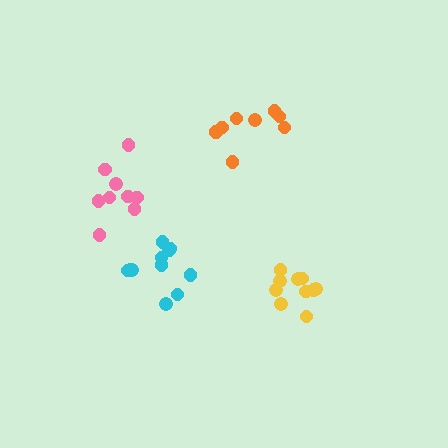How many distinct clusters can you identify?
There are 4 distinct clusters.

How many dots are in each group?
Group 1: 9 dots, Group 2: 10 dots, Group 3: 11 dots, Group 4: 9 dots (39 total).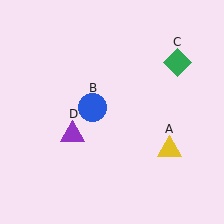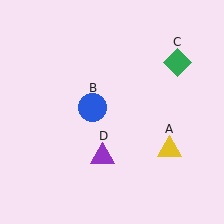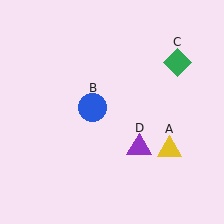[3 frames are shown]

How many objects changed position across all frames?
1 object changed position: purple triangle (object D).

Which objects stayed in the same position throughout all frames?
Yellow triangle (object A) and blue circle (object B) and green diamond (object C) remained stationary.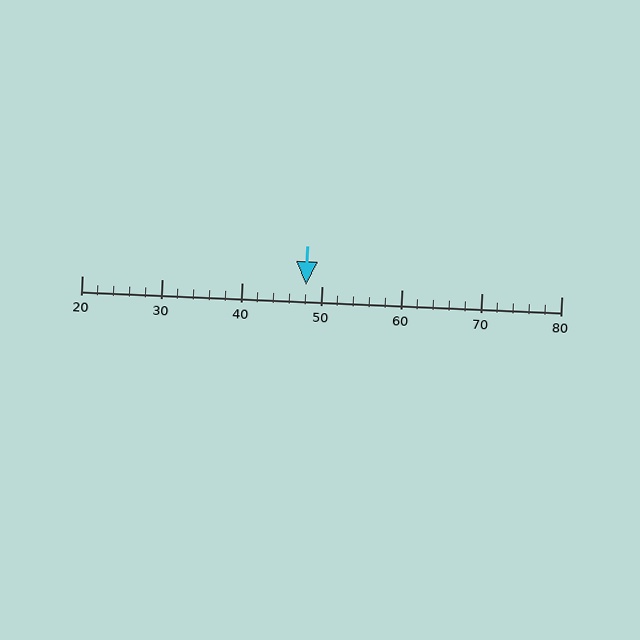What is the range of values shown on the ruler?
The ruler shows values from 20 to 80.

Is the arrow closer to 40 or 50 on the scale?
The arrow is closer to 50.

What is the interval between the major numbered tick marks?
The major tick marks are spaced 10 units apart.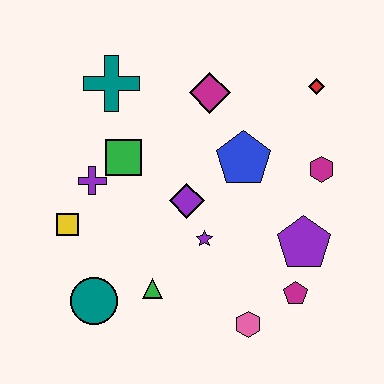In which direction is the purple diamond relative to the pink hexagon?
The purple diamond is above the pink hexagon.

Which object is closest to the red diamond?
The magenta hexagon is closest to the red diamond.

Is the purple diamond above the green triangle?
Yes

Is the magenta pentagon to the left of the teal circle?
No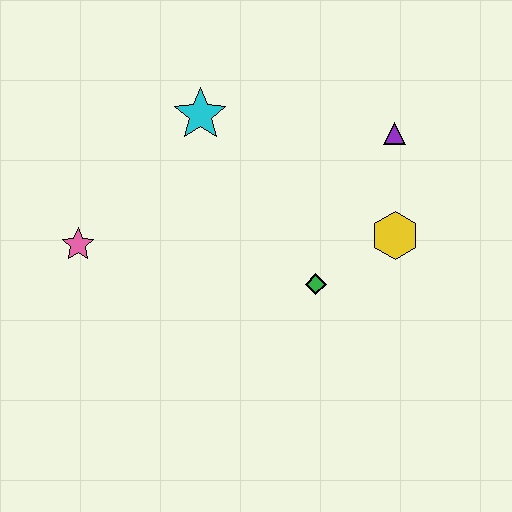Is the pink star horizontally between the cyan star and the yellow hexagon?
No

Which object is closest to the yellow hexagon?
The green diamond is closest to the yellow hexagon.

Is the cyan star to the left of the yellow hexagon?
Yes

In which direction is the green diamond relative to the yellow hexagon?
The green diamond is to the left of the yellow hexagon.